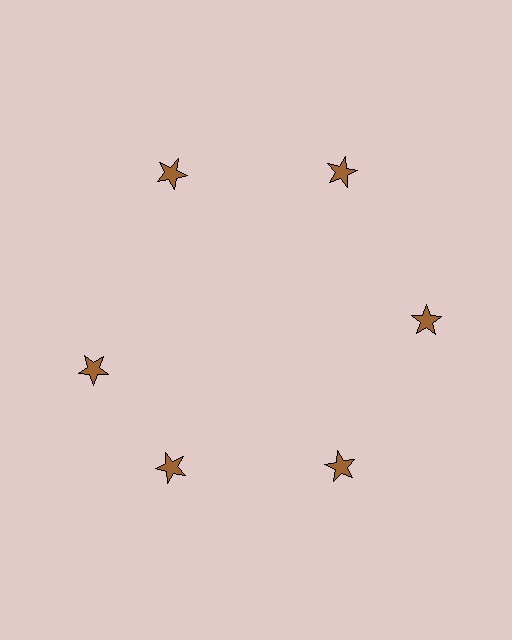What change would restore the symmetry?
The symmetry would be restored by rotating it back into even spacing with its neighbors so that all 6 stars sit at equal angles and equal distance from the center.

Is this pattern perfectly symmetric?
No. The 6 brown stars are arranged in a ring, but one element near the 9 o'clock position is rotated out of alignment along the ring, breaking the 6-fold rotational symmetry.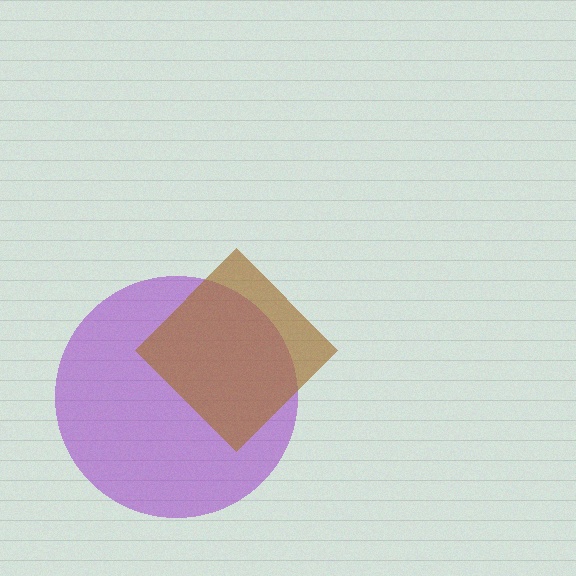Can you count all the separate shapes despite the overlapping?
Yes, there are 2 separate shapes.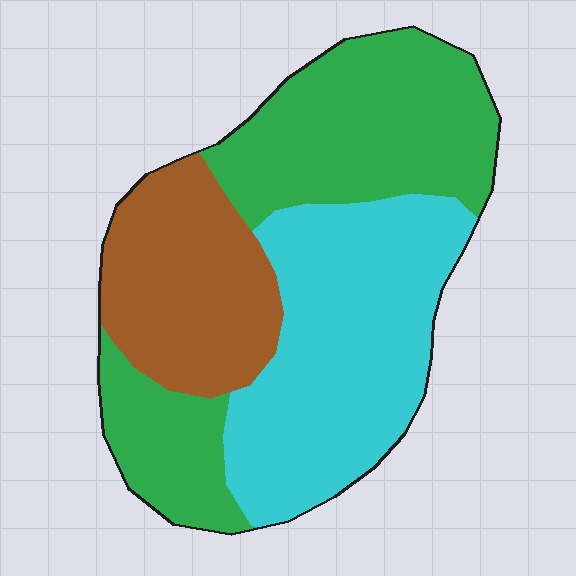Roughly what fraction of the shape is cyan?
Cyan takes up between a quarter and a half of the shape.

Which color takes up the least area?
Brown, at roughly 25%.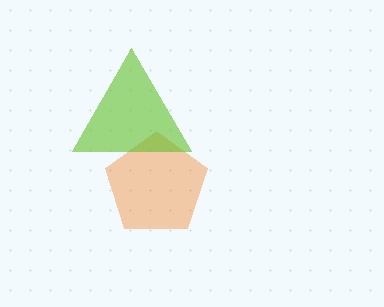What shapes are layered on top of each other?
The layered shapes are: an orange pentagon, a lime triangle.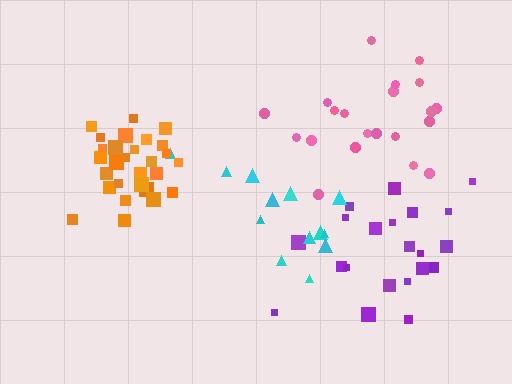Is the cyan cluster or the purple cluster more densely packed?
Purple.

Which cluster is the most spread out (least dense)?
Cyan.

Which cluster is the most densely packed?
Orange.